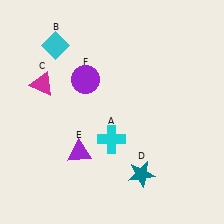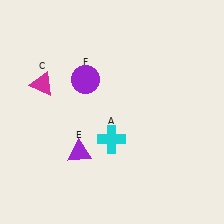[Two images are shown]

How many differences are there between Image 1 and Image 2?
There are 2 differences between the two images.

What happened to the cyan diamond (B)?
The cyan diamond (B) was removed in Image 2. It was in the top-left area of Image 1.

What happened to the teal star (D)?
The teal star (D) was removed in Image 2. It was in the bottom-right area of Image 1.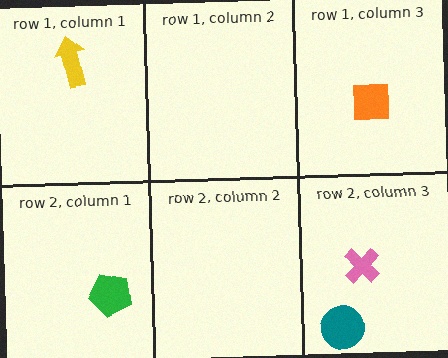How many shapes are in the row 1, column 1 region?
1.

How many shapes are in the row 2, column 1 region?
1.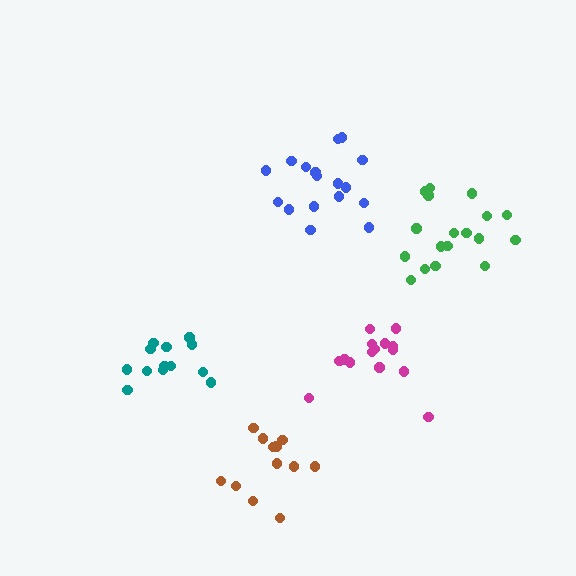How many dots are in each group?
Group 1: 18 dots, Group 2: 13 dots, Group 3: 12 dots, Group 4: 15 dots, Group 5: 17 dots (75 total).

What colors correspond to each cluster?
The clusters are colored: green, teal, brown, magenta, blue.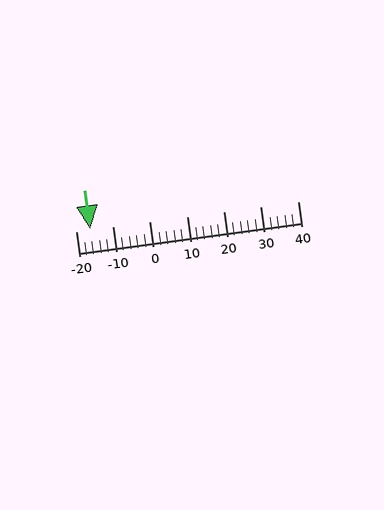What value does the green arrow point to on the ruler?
The green arrow points to approximately -16.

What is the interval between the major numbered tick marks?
The major tick marks are spaced 10 units apart.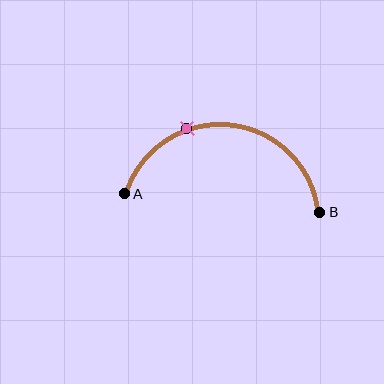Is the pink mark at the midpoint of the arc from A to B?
No. The pink mark lies on the arc but is closer to endpoint A. The arc midpoint would be at the point on the curve equidistant along the arc from both A and B.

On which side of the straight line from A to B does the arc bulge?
The arc bulges above the straight line connecting A and B.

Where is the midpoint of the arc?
The arc midpoint is the point on the curve farthest from the straight line joining A and B. It sits above that line.